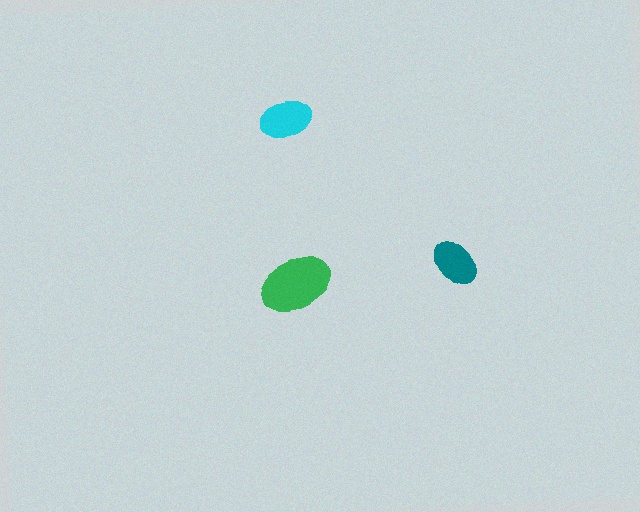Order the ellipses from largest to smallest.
the green one, the cyan one, the teal one.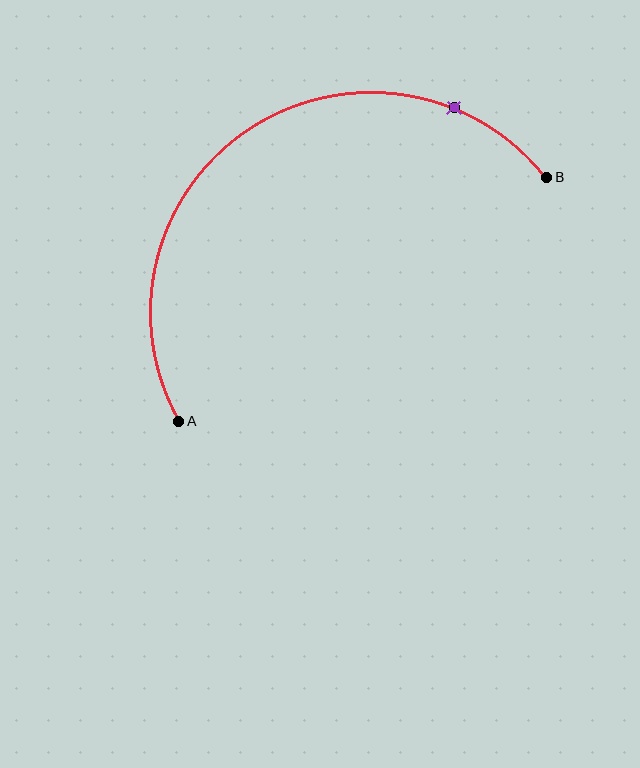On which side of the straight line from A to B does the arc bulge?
The arc bulges above the straight line connecting A and B.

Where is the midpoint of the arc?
The arc midpoint is the point on the curve farthest from the straight line joining A and B. It sits above that line.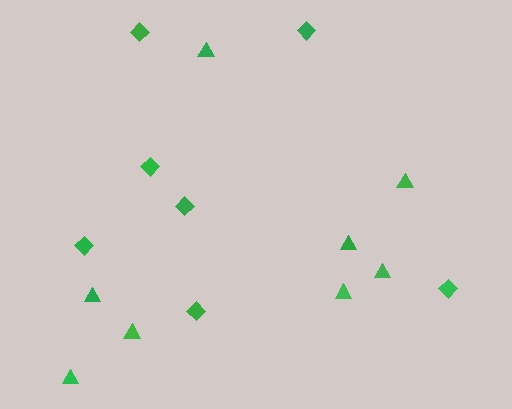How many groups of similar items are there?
There are 2 groups: one group of diamonds (7) and one group of triangles (8).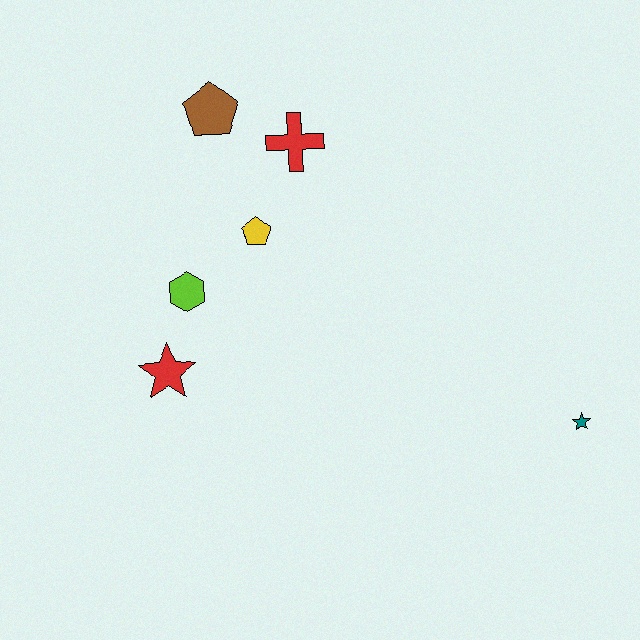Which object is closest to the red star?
The lime hexagon is closest to the red star.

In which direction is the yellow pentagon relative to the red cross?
The yellow pentagon is below the red cross.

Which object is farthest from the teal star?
The brown pentagon is farthest from the teal star.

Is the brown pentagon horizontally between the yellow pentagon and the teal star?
No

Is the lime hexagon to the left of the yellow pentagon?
Yes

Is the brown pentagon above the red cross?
Yes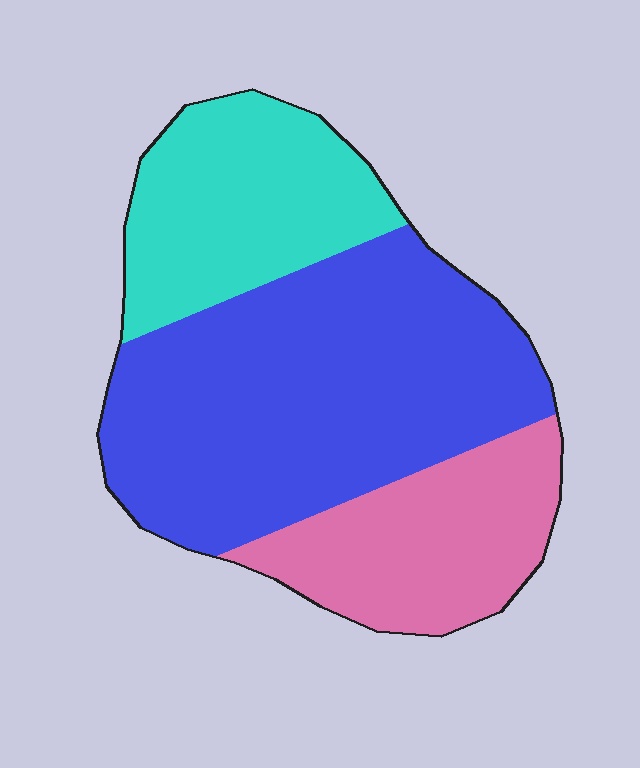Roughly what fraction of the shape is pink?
Pink covers 23% of the shape.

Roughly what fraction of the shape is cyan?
Cyan covers roughly 25% of the shape.